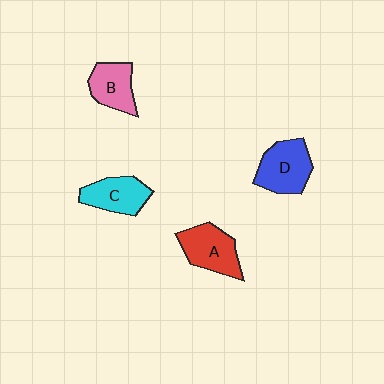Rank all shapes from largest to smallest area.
From largest to smallest: D (blue), A (red), C (cyan), B (pink).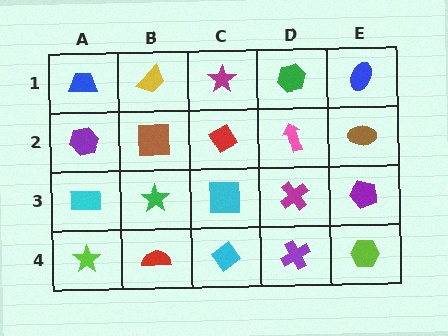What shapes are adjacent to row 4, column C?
A cyan square (row 3, column C), a red semicircle (row 4, column B), a purple cross (row 4, column D).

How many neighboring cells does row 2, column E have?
3.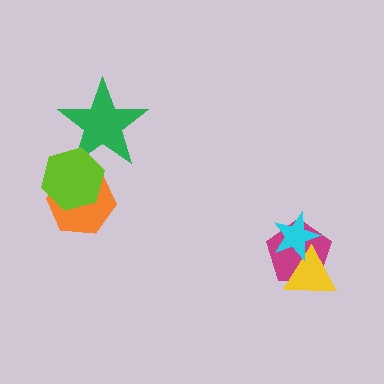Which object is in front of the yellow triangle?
The cyan star is in front of the yellow triangle.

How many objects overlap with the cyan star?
2 objects overlap with the cyan star.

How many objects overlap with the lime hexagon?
2 objects overlap with the lime hexagon.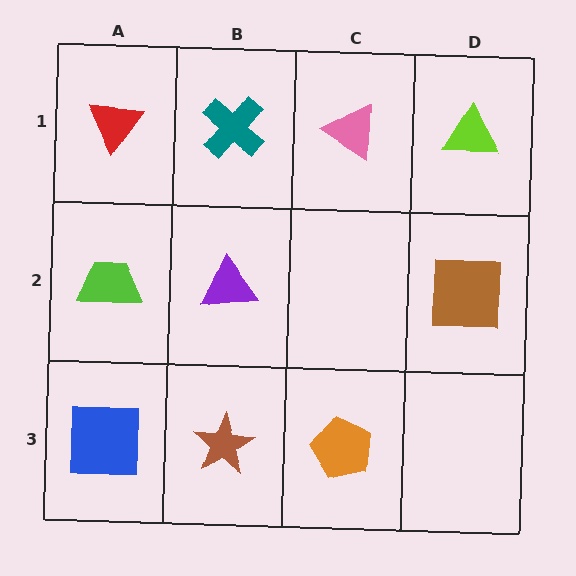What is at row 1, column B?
A teal cross.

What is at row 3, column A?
A blue square.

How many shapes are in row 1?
4 shapes.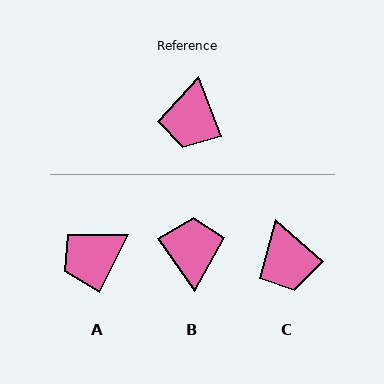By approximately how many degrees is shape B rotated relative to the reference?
Approximately 167 degrees clockwise.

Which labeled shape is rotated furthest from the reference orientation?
B, about 167 degrees away.